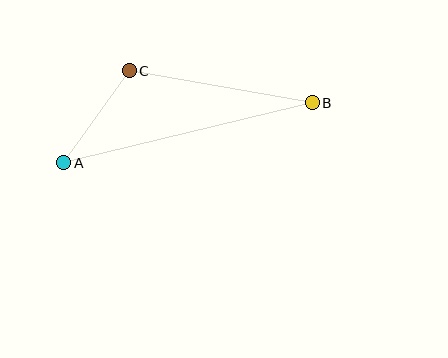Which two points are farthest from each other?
Points A and B are farthest from each other.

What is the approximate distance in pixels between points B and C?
The distance between B and C is approximately 186 pixels.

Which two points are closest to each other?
Points A and C are closest to each other.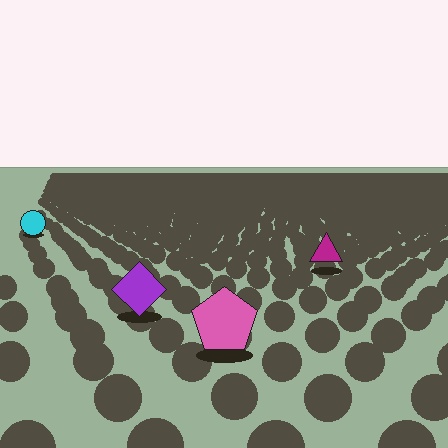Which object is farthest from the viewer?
The cyan circle is farthest from the viewer. It appears smaller and the ground texture around it is denser.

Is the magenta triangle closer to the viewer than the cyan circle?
Yes. The magenta triangle is closer — you can tell from the texture gradient: the ground texture is coarser near it.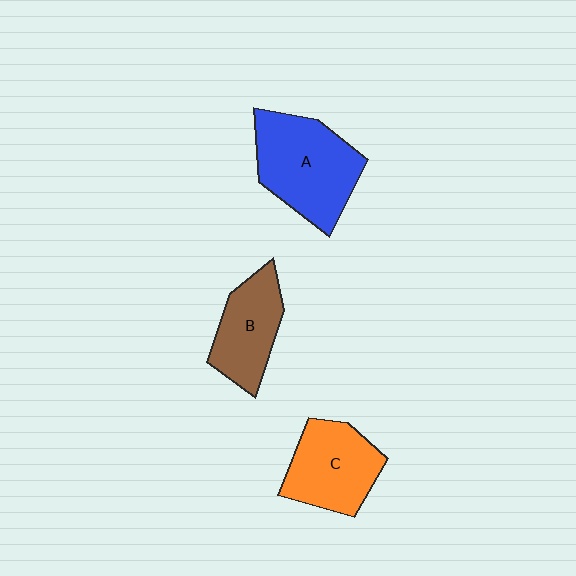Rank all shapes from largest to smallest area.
From largest to smallest: A (blue), C (orange), B (brown).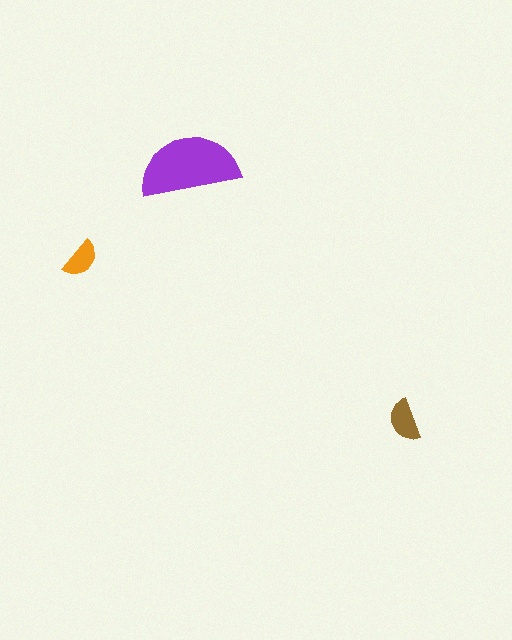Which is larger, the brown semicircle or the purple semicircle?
The purple one.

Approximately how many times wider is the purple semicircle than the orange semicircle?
About 2.5 times wider.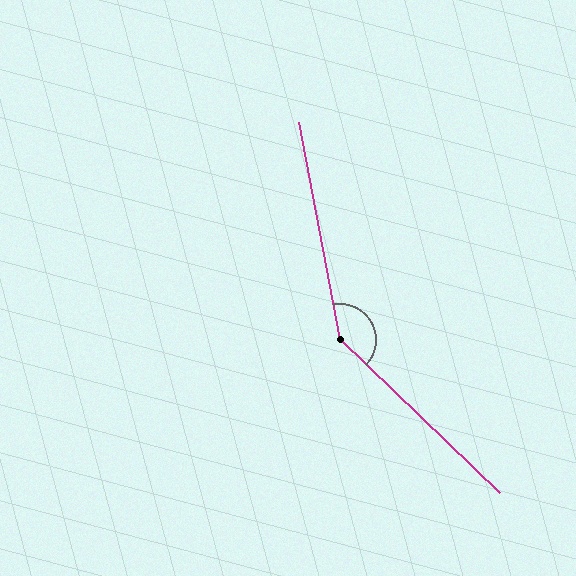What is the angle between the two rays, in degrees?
Approximately 144 degrees.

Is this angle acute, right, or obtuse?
It is obtuse.